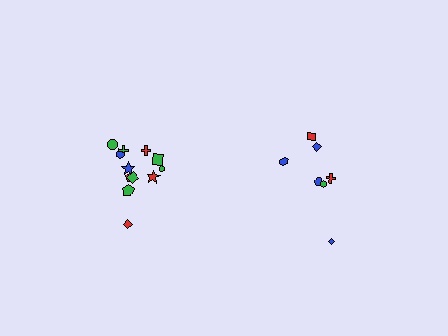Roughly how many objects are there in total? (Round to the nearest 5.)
Roughly 20 objects in total.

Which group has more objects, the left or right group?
The left group.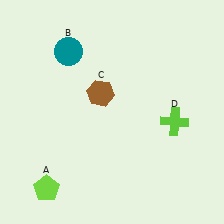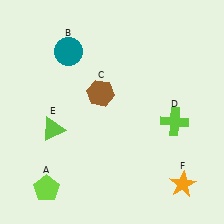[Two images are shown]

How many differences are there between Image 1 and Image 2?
There are 2 differences between the two images.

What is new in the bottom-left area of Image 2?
A lime triangle (E) was added in the bottom-left area of Image 2.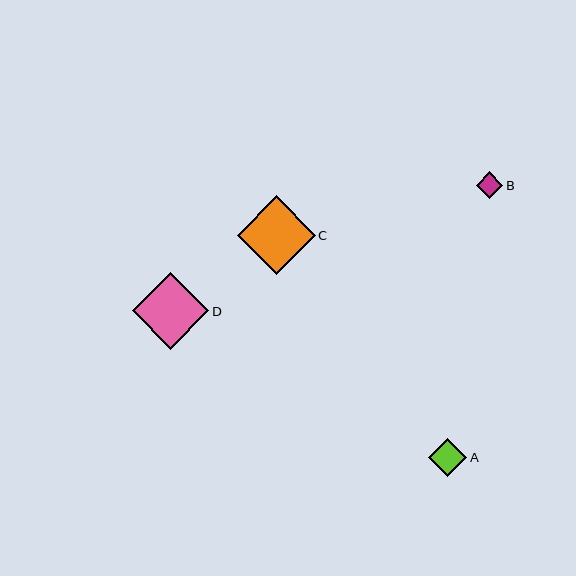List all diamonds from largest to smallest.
From largest to smallest: C, D, A, B.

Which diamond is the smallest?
Diamond B is the smallest with a size of approximately 27 pixels.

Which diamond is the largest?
Diamond C is the largest with a size of approximately 78 pixels.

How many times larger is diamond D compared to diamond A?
Diamond D is approximately 2.0 times the size of diamond A.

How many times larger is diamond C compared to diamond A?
Diamond C is approximately 2.0 times the size of diamond A.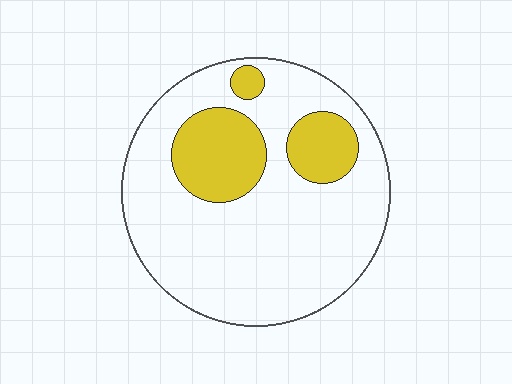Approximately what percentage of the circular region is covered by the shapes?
Approximately 20%.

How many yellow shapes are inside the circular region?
3.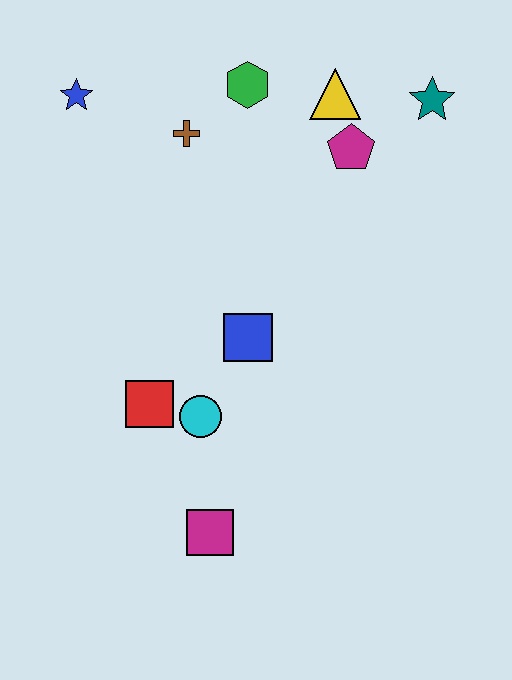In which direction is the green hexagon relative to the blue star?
The green hexagon is to the right of the blue star.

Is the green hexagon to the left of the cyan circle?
No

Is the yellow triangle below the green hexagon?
Yes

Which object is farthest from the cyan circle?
The teal star is farthest from the cyan circle.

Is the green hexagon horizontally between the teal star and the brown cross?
Yes